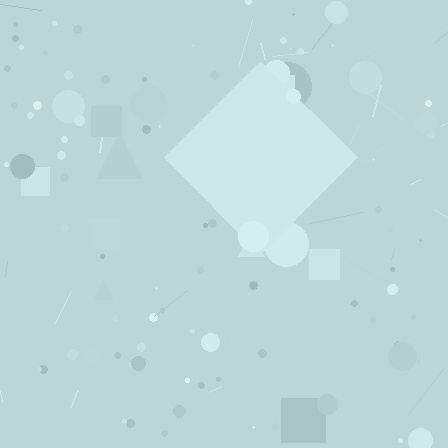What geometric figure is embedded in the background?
A diamond is embedded in the background.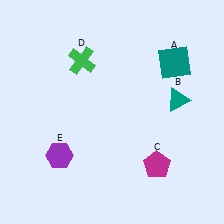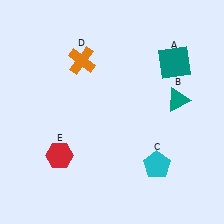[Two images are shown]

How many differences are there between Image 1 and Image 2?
There are 3 differences between the two images.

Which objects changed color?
C changed from magenta to cyan. D changed from green to orange. E changed from purple to red.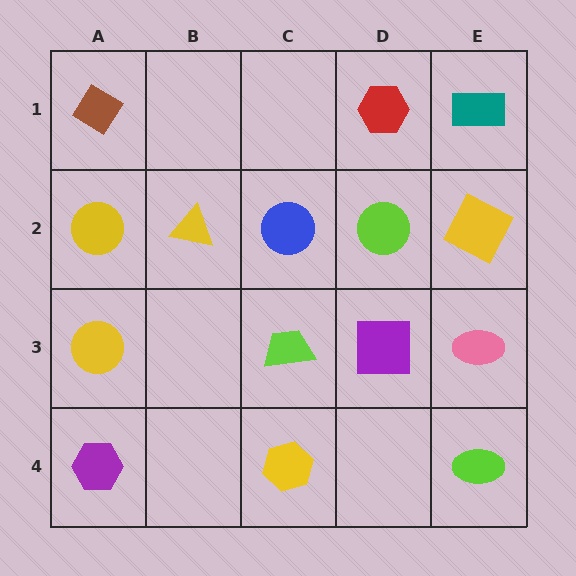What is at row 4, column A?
A purple hexagon.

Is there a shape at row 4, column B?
No, that cell is empty.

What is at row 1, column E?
A teal rectangle.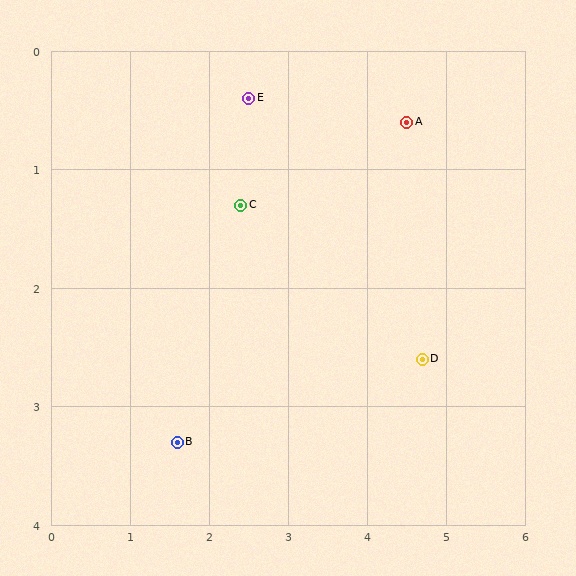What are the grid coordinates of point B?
Point B is at approximately (1.6, 3.3).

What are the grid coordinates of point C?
Point C is at approximately (2.4, 1.3).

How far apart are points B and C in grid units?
Points B and C are about 2.2 grid units apart.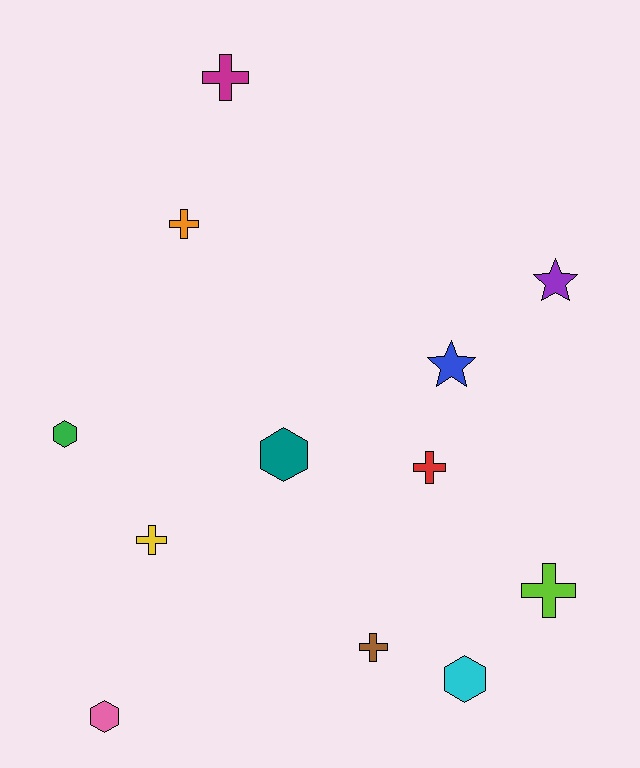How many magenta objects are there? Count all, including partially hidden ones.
There is 1 magenta object.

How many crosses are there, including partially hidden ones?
There are 6 crosses.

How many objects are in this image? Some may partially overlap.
There are 12 objects.